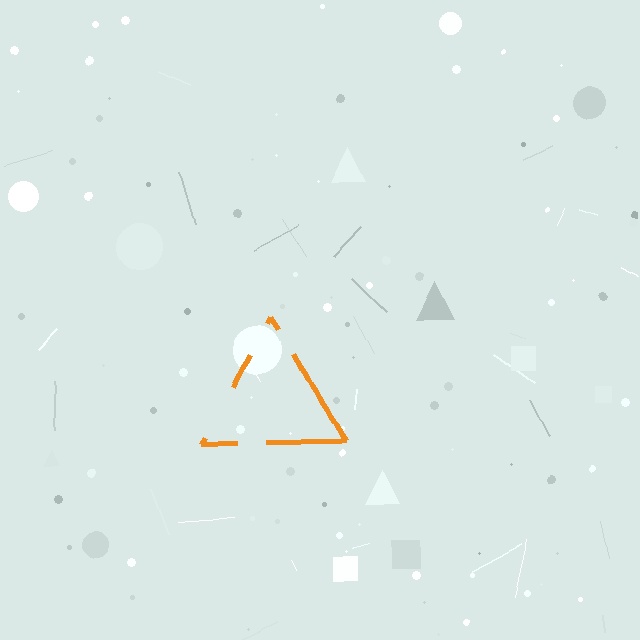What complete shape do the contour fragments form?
The contour fragments form a triangle.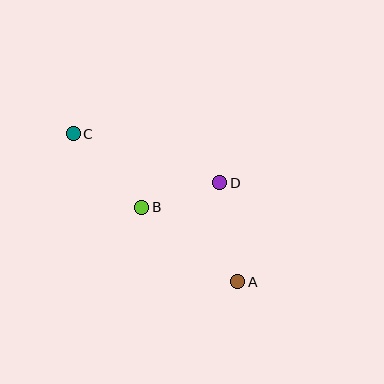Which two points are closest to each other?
Points B and D are closest to each other.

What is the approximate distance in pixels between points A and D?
The distance between A and D is approximately 100 pixels.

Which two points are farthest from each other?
Points A and C are farthest from each other.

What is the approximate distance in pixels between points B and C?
The distance between B and C is approximately 100 pixels.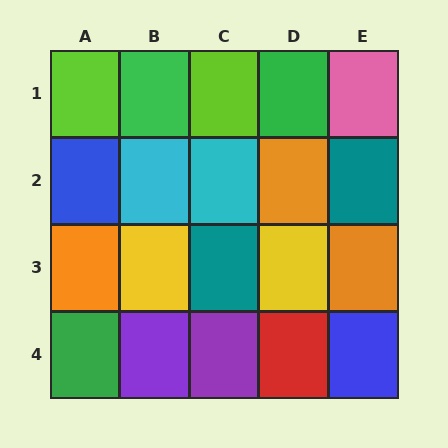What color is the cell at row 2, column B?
Cyan.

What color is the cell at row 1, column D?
Green.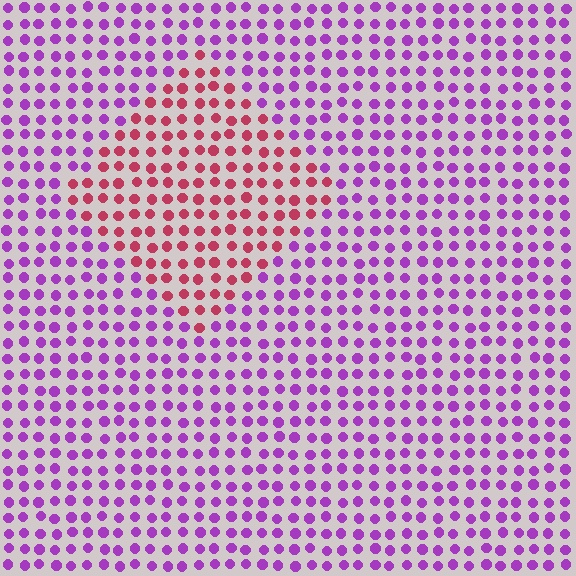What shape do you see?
I see a diamond.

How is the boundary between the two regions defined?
The boundary is defined purely by a slight shift in hue (about 55 degrees). Spacing, size, and orientation are identical on both sides.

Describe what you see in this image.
The image is filled with small purple elements in a uniform arrangement. A diamond-shaped region is visible where the elements are tinted to a slightly different hue, forming a subtle color boundary.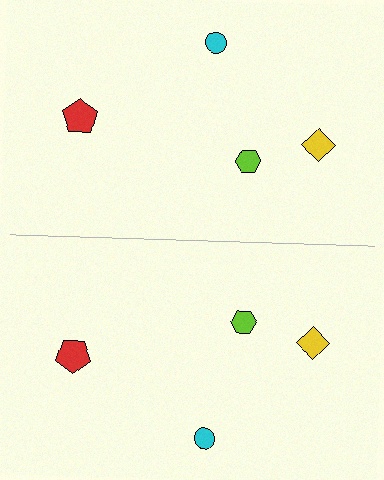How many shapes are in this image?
There are 8 shapes in this image.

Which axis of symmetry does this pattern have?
The pattern has a horizontal axis of symmetry running through the center of the image.